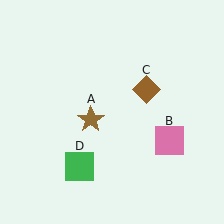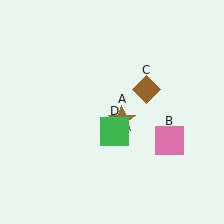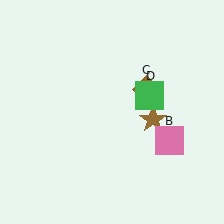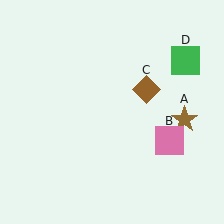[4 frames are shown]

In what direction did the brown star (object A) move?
The brown star (object A) moved right.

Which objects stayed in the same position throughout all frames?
Pink square (object B) and brown diamond (object C) remained stationary.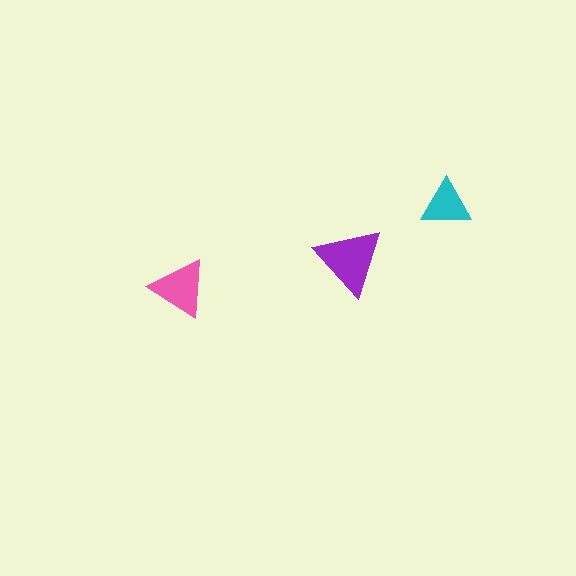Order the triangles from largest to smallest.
the purple one, the pink one, the cyan one.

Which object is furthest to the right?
The cyan triangle is rightmost.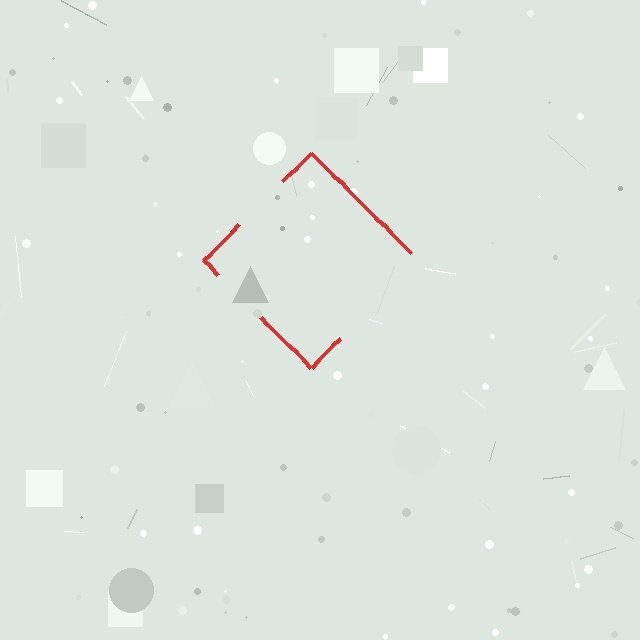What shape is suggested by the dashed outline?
The dashed outline suggests a diamond.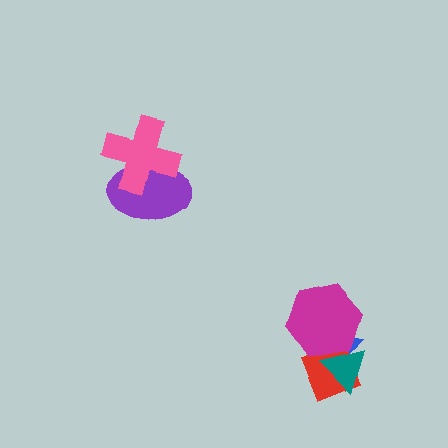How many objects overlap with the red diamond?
3 objects overlap with the red diamond.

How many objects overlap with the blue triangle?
3 objects overlap with the blue triangle.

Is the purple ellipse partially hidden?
Yes, it is partially covered by another shape.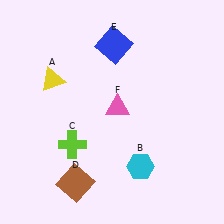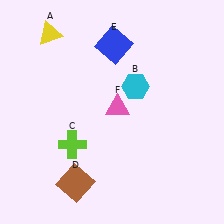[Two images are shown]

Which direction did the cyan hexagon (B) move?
The cyan hexagon (B) moved up.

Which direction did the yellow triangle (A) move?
The yellow triangle (A) moved up.